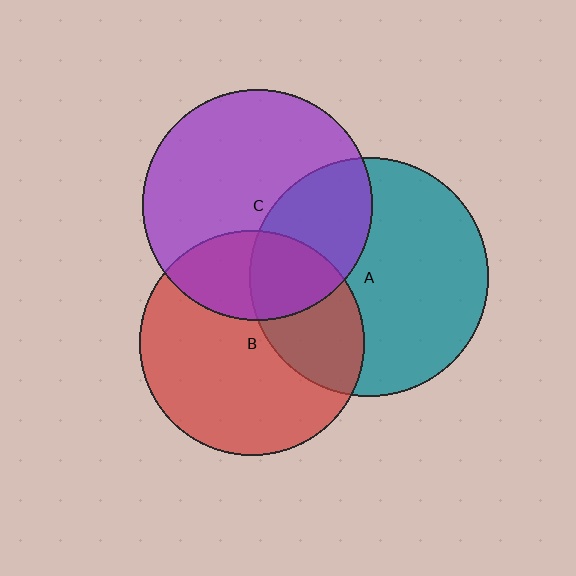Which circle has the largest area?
Circle A (teal).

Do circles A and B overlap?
Yes.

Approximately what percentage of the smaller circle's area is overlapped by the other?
Approximately 35%.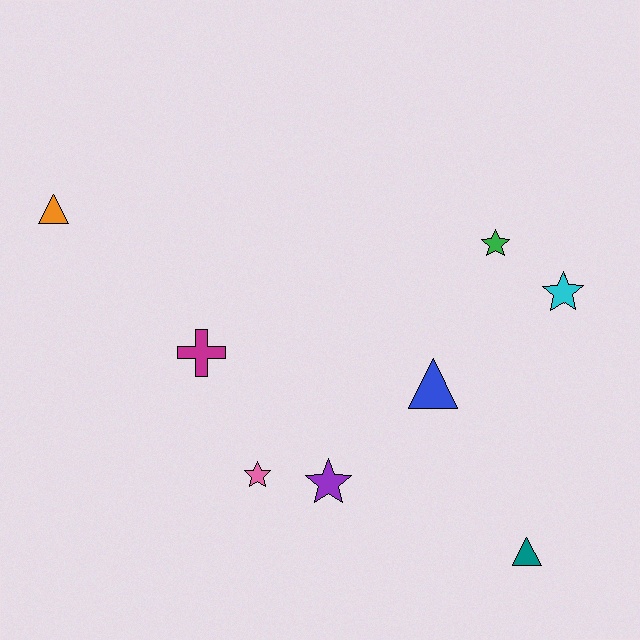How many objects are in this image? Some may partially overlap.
There are 8 objects.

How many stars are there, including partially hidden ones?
There are 4 stars.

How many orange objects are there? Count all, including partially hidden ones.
There is 1 orange object.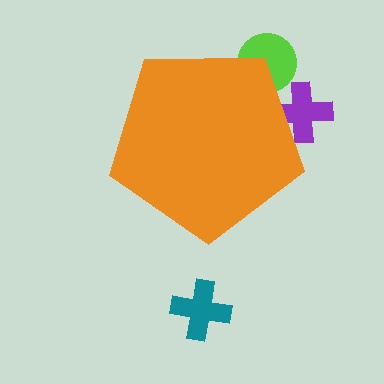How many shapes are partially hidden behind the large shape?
2 shapes are partially hidden.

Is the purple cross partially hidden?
Yes, the purple cross is partially hidden behind the orange pentagon.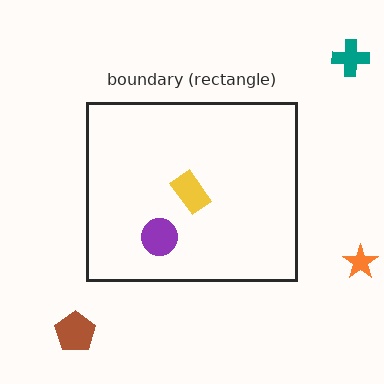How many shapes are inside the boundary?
2 inside, 3 outside.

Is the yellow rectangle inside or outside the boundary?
Inside.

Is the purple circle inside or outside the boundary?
Inside.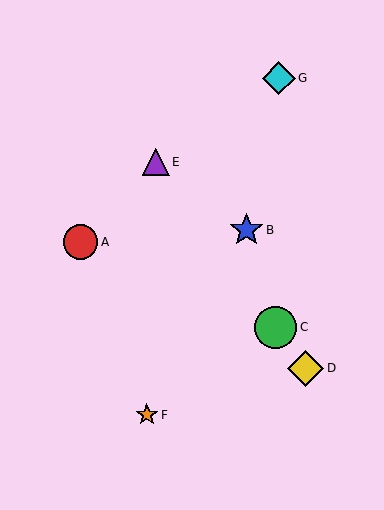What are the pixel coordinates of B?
Object B is at (246, 230).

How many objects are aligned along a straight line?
3 objects (C, D, E) are aligned along a straight line.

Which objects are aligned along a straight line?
Objects C, D, E are aligned along a straight line.